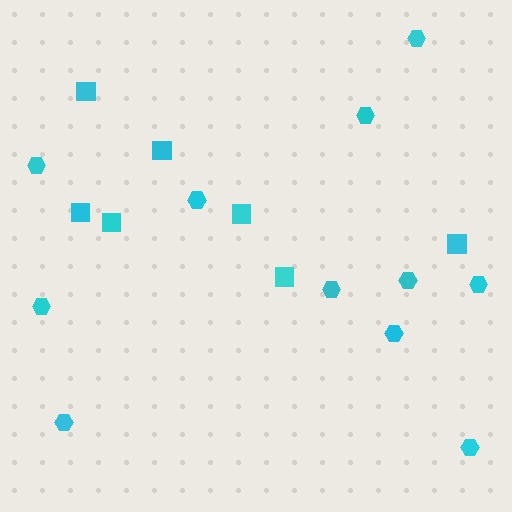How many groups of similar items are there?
There are 2 groups: one group of squares (7) and one group of hexagons (11).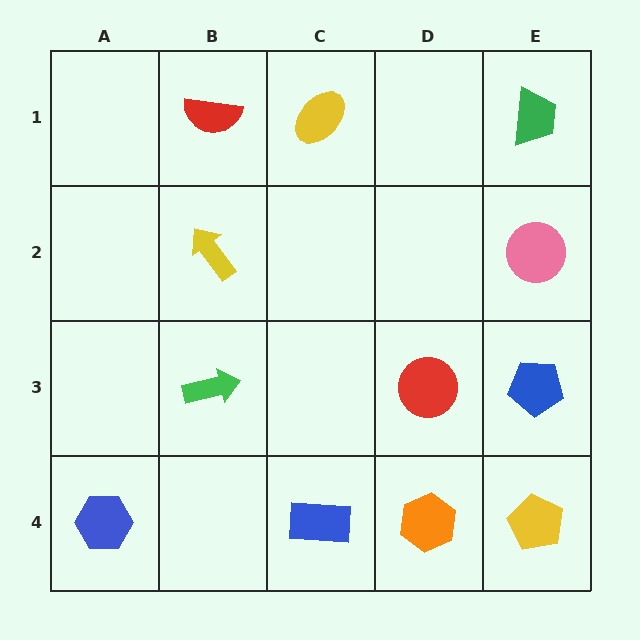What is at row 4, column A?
A blue hexagon.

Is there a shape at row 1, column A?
No, that cell is empty.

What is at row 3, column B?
A green arrow.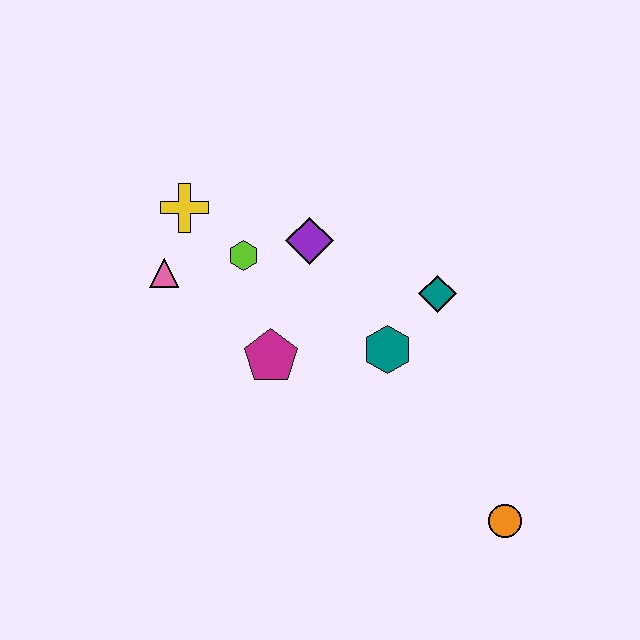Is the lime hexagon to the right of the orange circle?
No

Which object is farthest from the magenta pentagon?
The orange circle is farthest from the magenta pentagon.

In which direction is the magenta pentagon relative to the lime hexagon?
The magenta pentagon is below the lime hexagon.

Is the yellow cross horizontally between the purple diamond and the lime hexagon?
No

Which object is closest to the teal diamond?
The teal hexagon is closest to the teal diamond.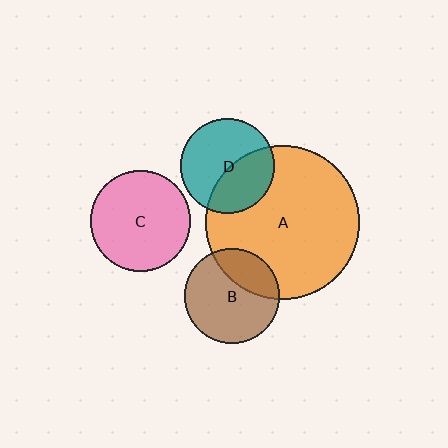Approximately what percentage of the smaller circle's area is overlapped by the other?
Approximately 30%.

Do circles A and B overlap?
Yes.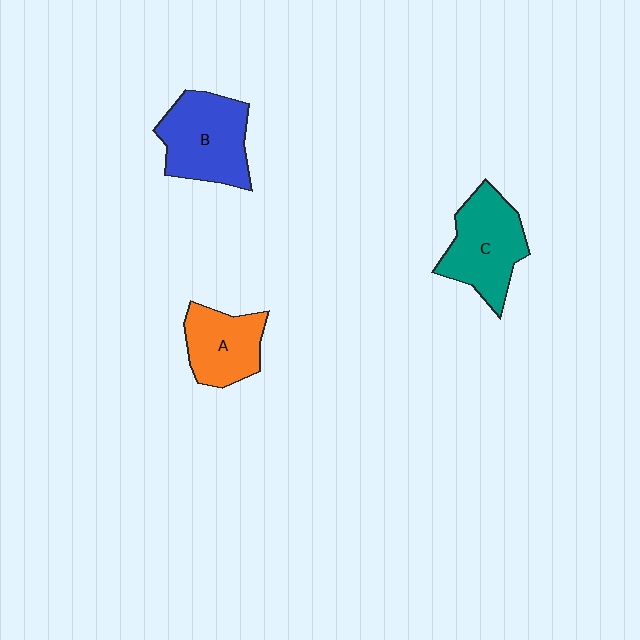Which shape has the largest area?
Shape B (blue).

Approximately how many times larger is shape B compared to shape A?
Approximately 1.4 times.